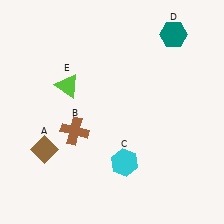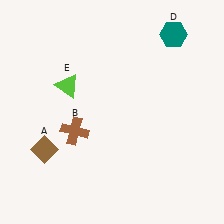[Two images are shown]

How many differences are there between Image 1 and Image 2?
There is 1 difference between the two images.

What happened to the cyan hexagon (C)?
The cyan hexagon (C) was removed in Image 2. It was in the bottom-right area of Image 1.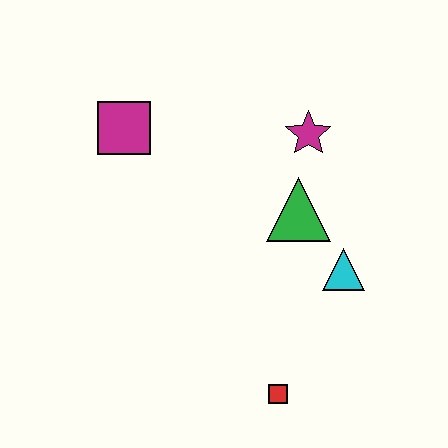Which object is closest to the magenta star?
The green triangle is closest to the magenta star.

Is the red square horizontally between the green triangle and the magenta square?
Yes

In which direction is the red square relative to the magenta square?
The red square is below the magenta square.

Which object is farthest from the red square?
The magenta square is farthest from the red square.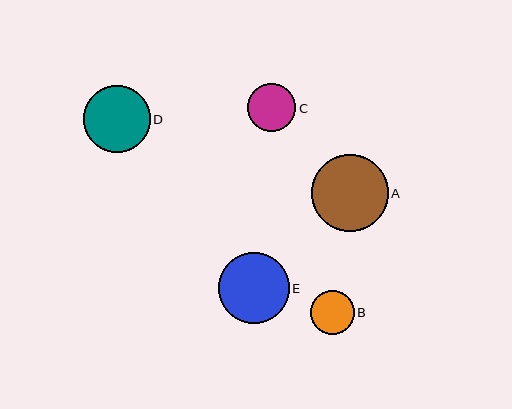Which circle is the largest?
Circle A is the largest with a size of approximately 77 pixels.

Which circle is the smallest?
Circle B is the smallest with a size of approximately 44 pixels.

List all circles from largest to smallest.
From largest to smallest: A, E, D, C, B.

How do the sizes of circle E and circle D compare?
Circle E and circle D are approximately the same size.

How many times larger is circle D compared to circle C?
Circle D is approximately 1.4 times the size of circle C.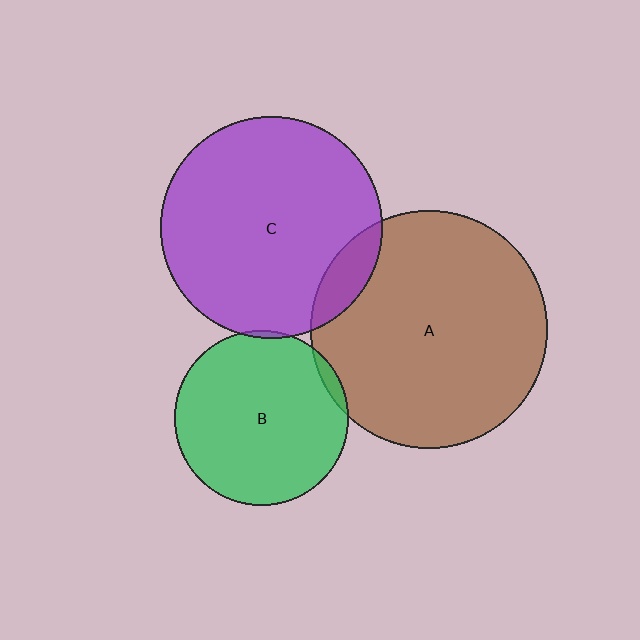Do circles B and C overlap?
Yes.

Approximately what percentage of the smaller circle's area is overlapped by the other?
Approximately 5%.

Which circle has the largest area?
Circle A (brown).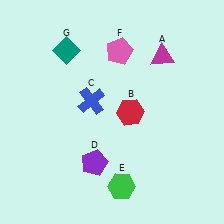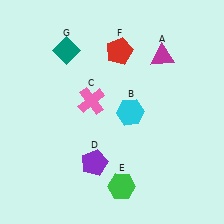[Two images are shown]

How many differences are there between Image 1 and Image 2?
There are 3 differences between the two images.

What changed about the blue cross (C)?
In Image 1, C is blue. In Image 2, it changed to pink.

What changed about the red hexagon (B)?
In Image 1, B is red. In Image 2, it changed to cyan.